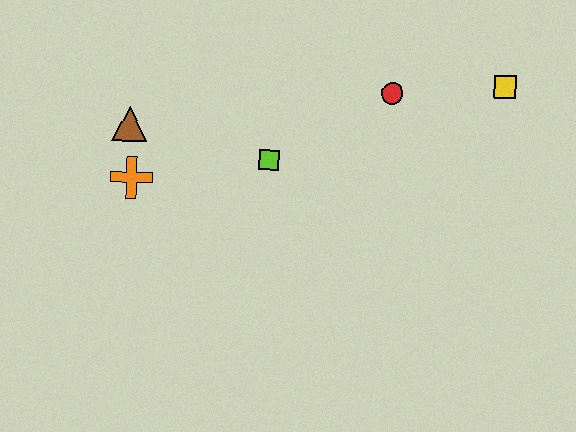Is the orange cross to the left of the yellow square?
Yes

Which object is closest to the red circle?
The yellow square is closest to the red circle.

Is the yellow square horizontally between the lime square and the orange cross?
No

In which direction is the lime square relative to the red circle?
The lime square is to the left of the red circle.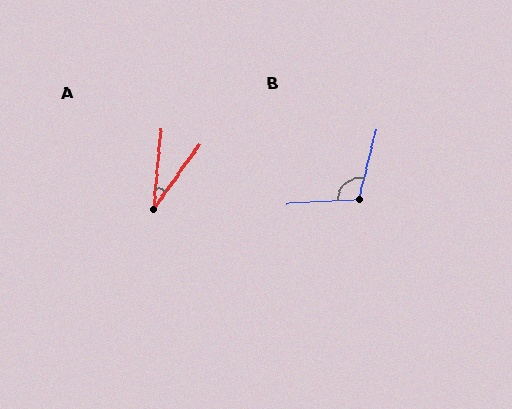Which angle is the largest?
B, at approximately 107 degrees.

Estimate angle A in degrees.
Approximately 30 degrees.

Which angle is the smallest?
A, at approximately 30 degrees.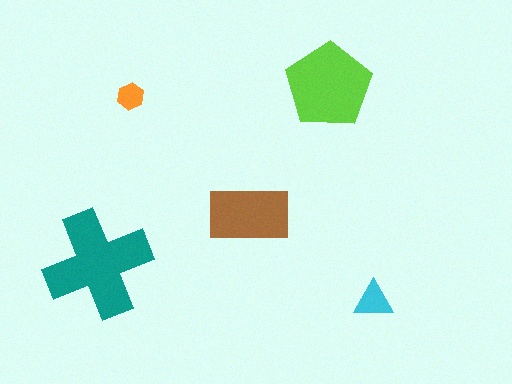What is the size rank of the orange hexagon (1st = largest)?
5th.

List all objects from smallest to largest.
The orange hexagon, the cyan triangle, the brown rectangle, the lime pentagon, the teal cross.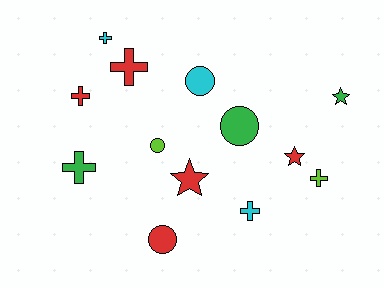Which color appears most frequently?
Red, with 5 objects.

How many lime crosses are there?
There is 1 lime cross.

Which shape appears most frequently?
Cross, with 6 objects.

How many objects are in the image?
There are 13 objects.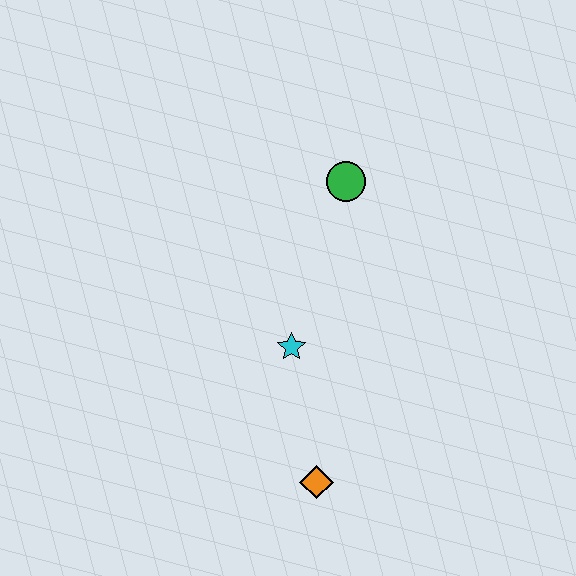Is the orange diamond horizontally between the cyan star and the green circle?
Yes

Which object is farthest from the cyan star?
The green circle is farthest from the cyan star.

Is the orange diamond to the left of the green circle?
Yes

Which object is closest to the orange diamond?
The cyan star is closest to the orange diamond.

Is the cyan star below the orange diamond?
No